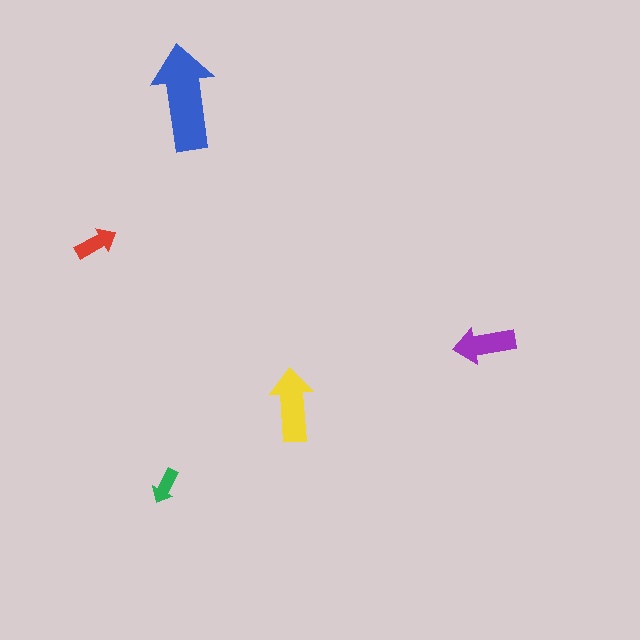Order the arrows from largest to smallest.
the blue one, the yellow one, the purple one, the red one, the green one.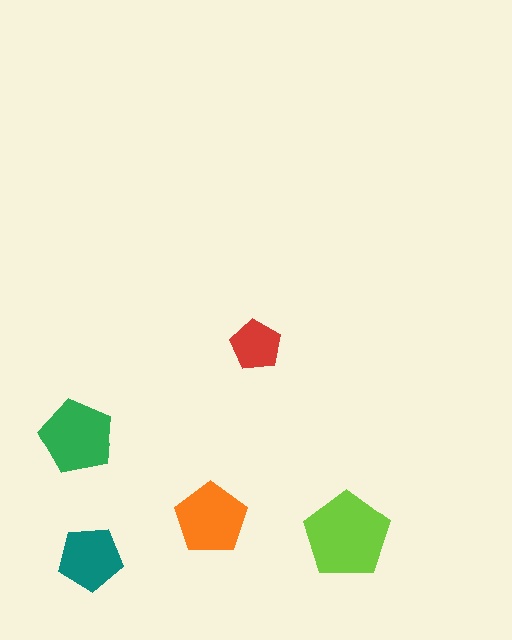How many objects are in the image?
There are 5 objects in the image.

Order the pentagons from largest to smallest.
the lime one, the green one, the orange one, the teal one, the red one.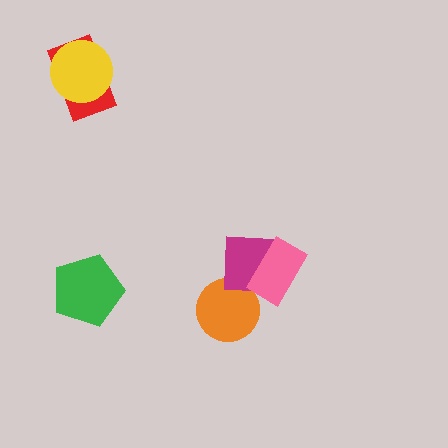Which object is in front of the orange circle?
The magenta square is in front of the orange circle.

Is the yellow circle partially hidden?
No, no other shape covers it.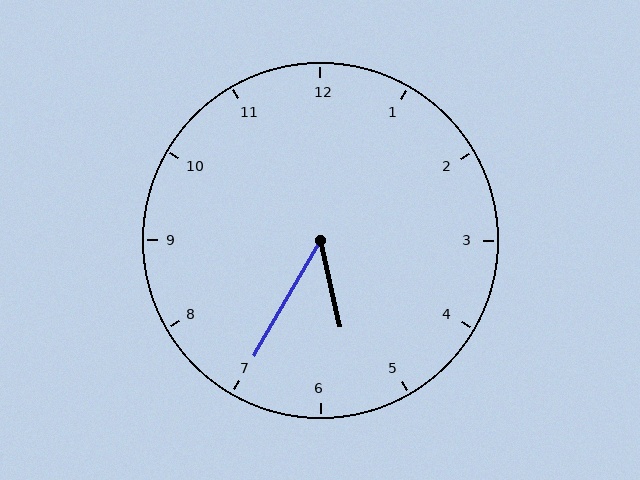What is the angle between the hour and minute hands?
Approximately 42 degrees.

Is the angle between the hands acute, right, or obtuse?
It is acute.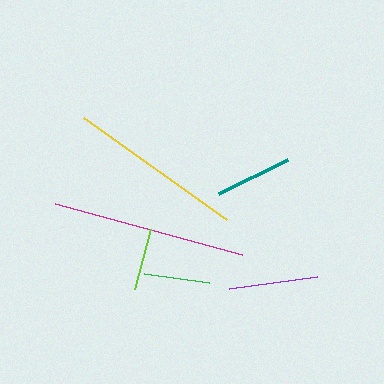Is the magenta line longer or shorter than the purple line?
The magenta line is longer than the purple line.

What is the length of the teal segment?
The teal segment is approximately 77 pixels long.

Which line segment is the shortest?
The lime line is the shortest at approximately 62 pixels.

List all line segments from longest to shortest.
From longest to shortest: magenta, yellow, purple, teal, green, lime.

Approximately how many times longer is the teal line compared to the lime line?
The teal line is approximately 1.2 times the length of the lime line.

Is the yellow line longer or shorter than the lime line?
The yellow line is longer than the lime line.